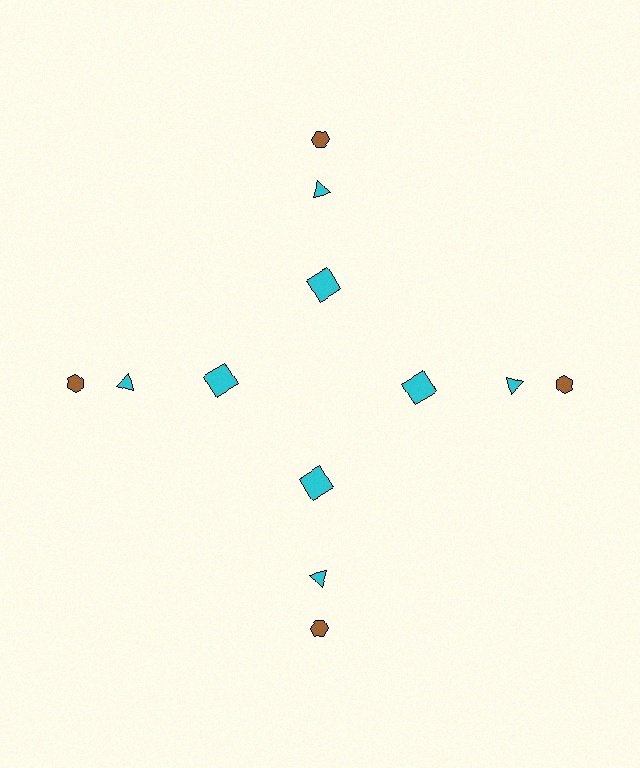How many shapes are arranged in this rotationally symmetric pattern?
There are 12 shapes, arranged in 4 groups of 3.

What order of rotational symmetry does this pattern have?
This pattern has 4-fold rotational symmetry.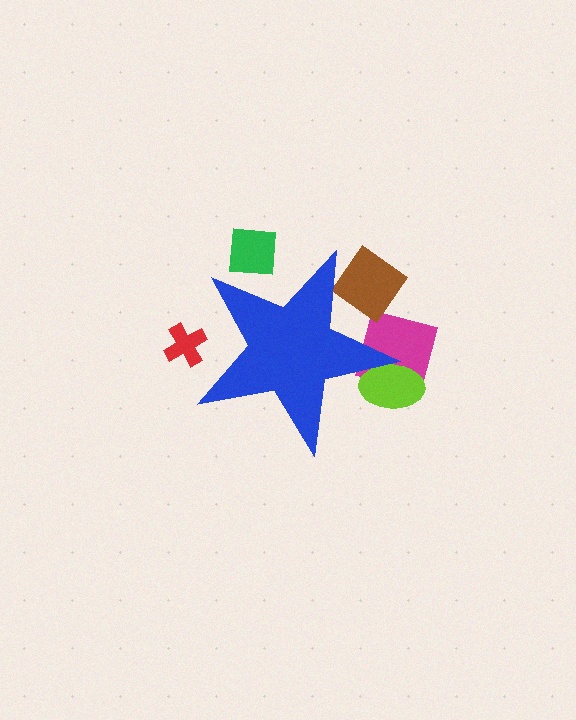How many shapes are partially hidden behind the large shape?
5 shapes are partially hidden.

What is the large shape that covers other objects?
A blue star.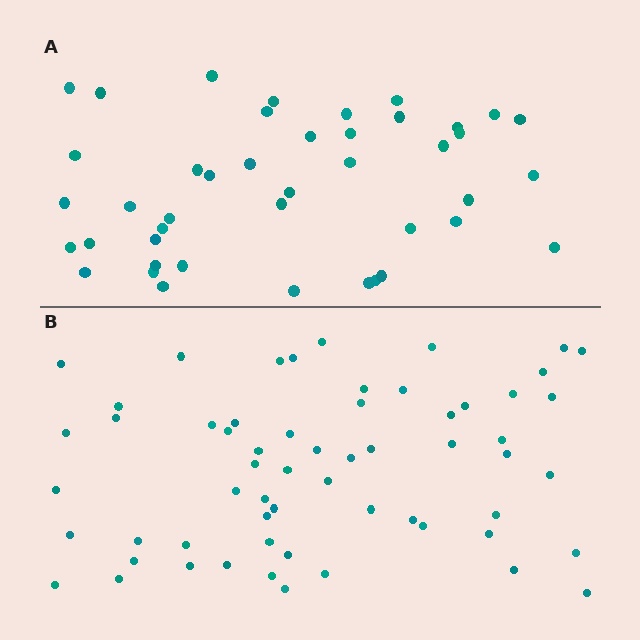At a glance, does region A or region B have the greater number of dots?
Region B (the bottom region) has more dots.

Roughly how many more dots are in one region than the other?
Region B has approximately 15 more dots than region A.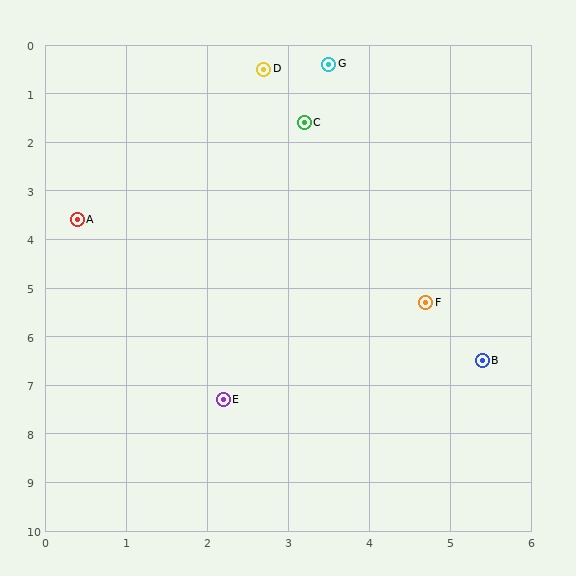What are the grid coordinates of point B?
Point B is at approximately (5.4, 6.5).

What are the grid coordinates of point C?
Point C is at approximately (3.2, 1.6).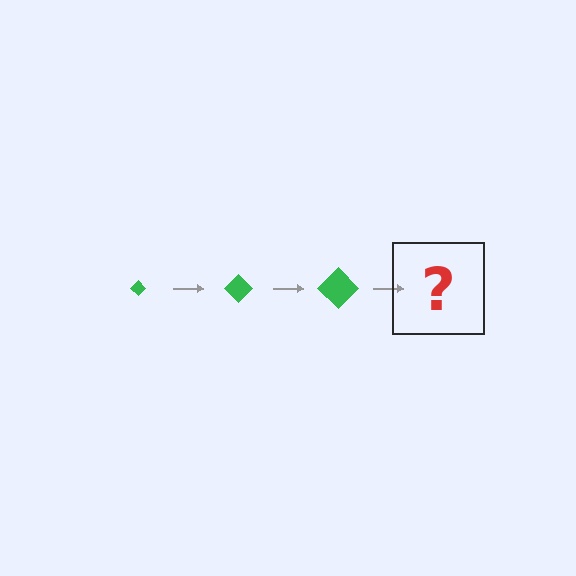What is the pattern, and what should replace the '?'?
The pattern is that the diamond gets progressively larger each step. The '?' should be a green diamond, larger than the previous one.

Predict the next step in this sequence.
The next step is a green diamond, larger than the previous one.